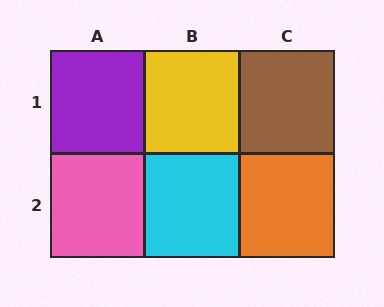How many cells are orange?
1 cell is orange.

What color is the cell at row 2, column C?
Orange.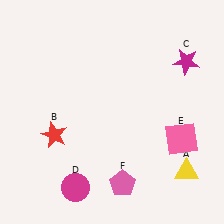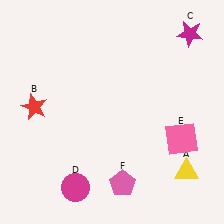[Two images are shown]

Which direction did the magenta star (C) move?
The magenta star (C) moved up.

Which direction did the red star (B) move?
The red star (B) moved up.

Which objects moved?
The objects that moved are: the red star (B), the magenta star (C).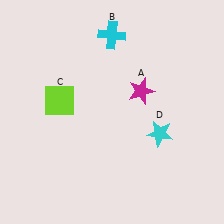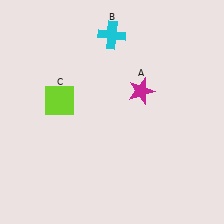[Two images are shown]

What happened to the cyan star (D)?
The cyan star (D) was removed in Image 2. It was in the bottom-right area of Image 1.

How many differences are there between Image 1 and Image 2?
There is 1 difference between the two images.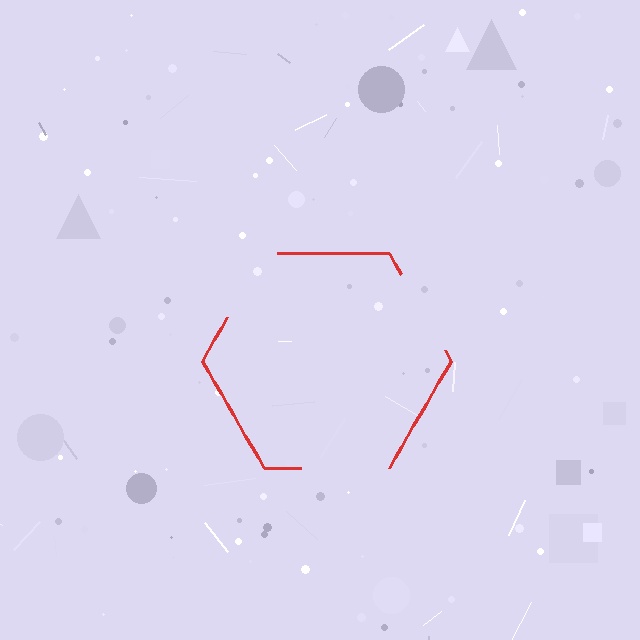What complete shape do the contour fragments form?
The contour fragments form a hexagon.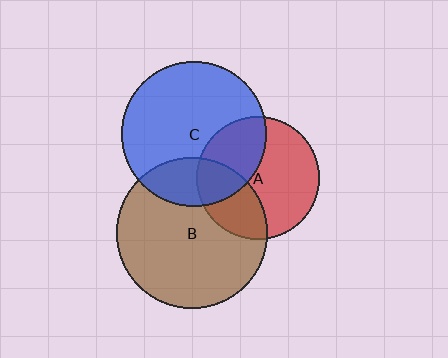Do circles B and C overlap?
Yes.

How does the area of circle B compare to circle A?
Approximately 1.5 times.